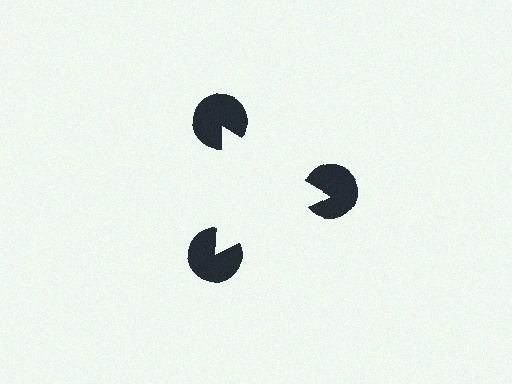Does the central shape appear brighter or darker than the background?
It typically appears slightly brighter than the background, even though no actual brightness change is drawn.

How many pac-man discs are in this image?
There are 3 — one at each vertex of the illusory triangle.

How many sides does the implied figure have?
3 sides.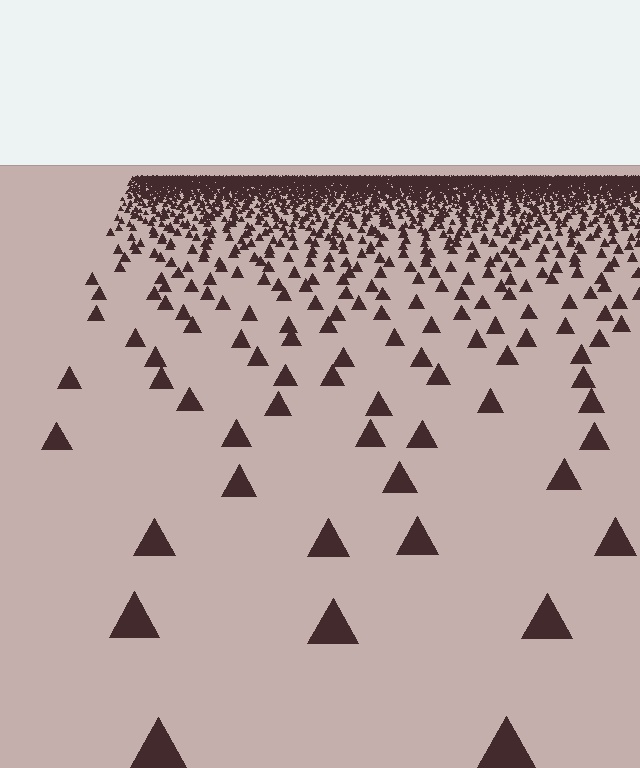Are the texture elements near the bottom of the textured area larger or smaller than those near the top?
Larger. Near the bottom, elements are closer to the viewer and appear at a bigger on-screen size.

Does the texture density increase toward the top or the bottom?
Density increases toward the top.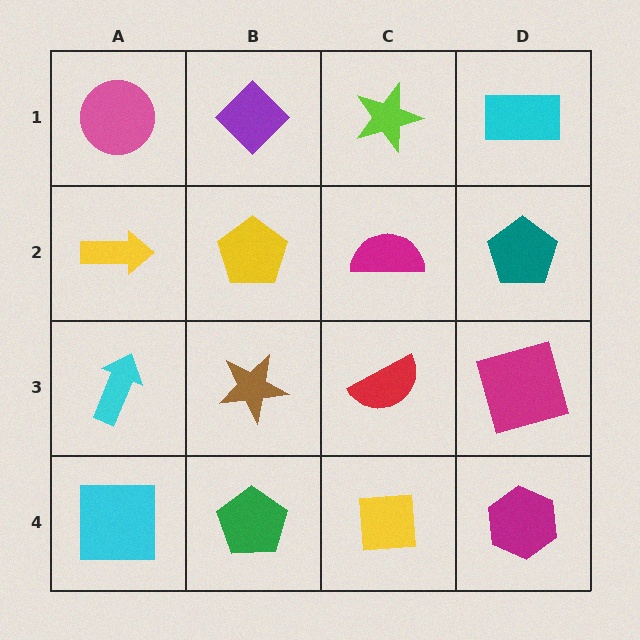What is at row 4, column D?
A magenta hexagon.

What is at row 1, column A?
A pink circle.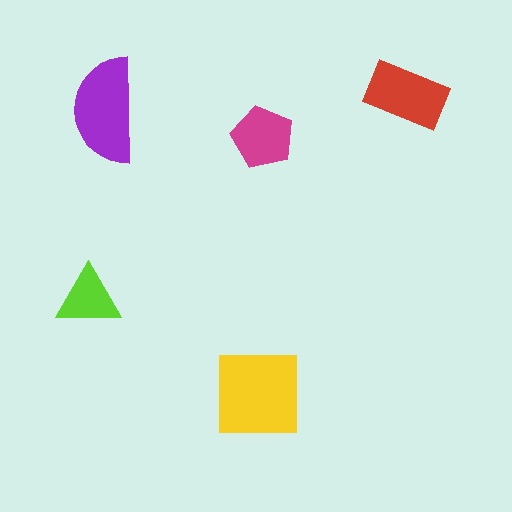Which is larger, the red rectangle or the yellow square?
The yellow square.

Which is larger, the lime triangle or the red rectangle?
The red rectangle.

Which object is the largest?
The yellow square.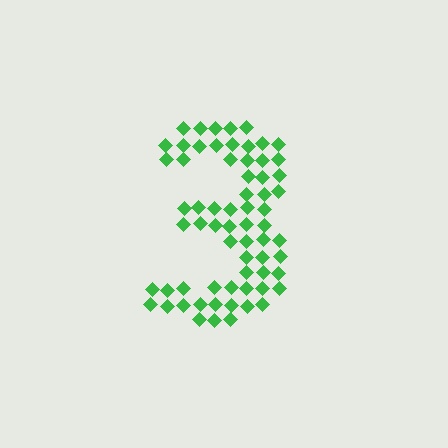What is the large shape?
The large shape is the digit 3.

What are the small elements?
The small elements are diamonds.